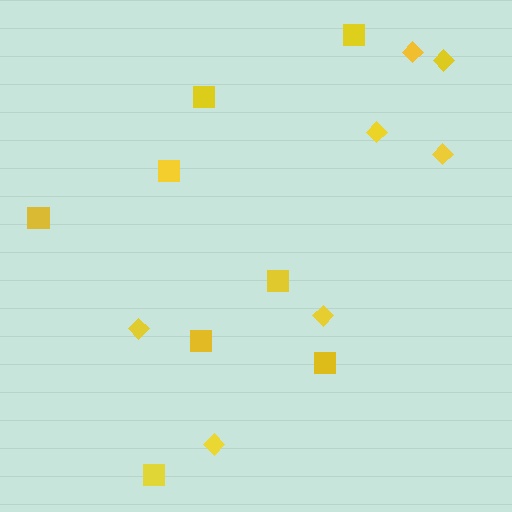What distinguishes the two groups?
There are 2 groups: one group of squares (8) and one group of diamonds (7).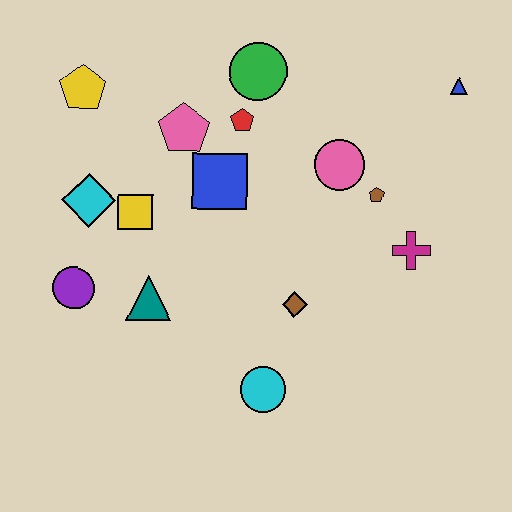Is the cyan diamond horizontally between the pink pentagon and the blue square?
No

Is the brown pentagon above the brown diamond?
Yes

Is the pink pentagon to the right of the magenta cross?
No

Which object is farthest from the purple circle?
The blue triangle is farthest from the purple circle.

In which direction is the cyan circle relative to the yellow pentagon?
The cyan circle is below the yellow pentagon.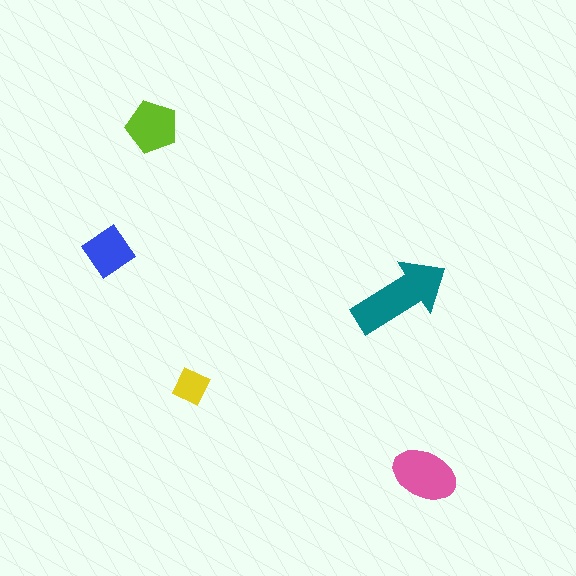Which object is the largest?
The teal arrow.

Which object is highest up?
The lime pentagon is topmost.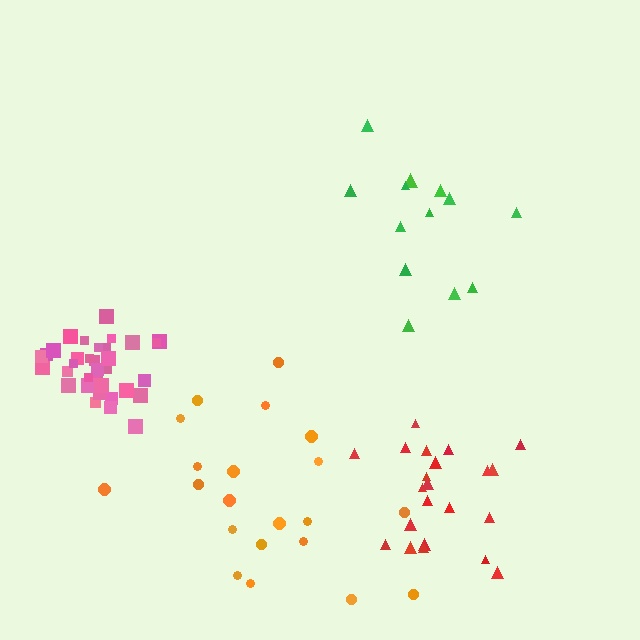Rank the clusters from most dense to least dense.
pink, red, green, orange.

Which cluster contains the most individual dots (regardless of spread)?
Pink (35).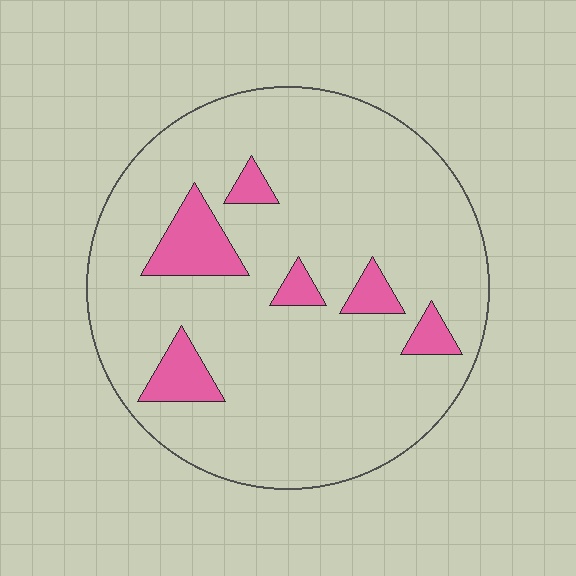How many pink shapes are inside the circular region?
6.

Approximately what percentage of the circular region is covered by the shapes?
Approximately 10%.